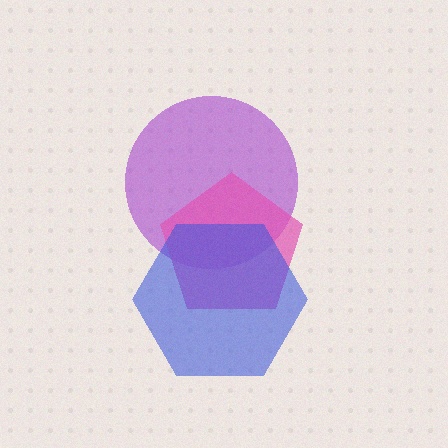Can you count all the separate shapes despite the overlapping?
Yes, there are 3 separate shapes.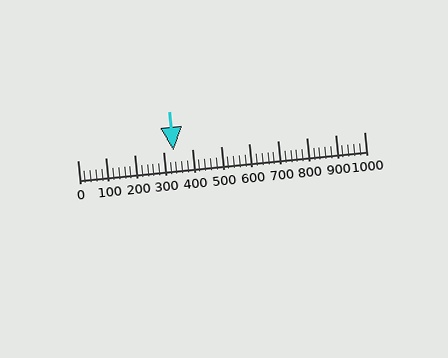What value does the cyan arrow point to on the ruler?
The cyan arrow points to approximately 334.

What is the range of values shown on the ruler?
The ruler shows values from 0 to 1000.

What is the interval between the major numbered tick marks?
The major tick marks are spaced 100 units apart.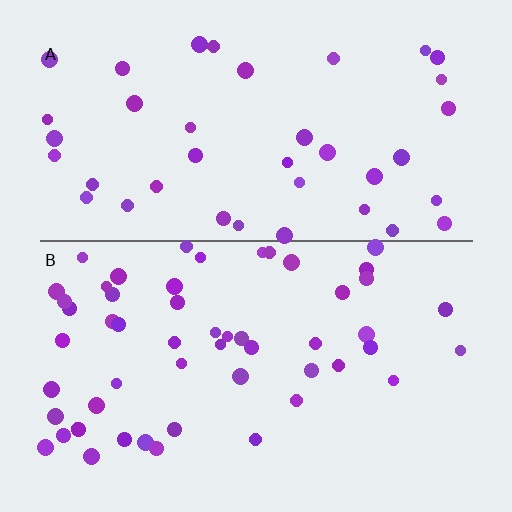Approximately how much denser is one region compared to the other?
Approximately 1.4× — region B over region A.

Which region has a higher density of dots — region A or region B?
B (the bottom).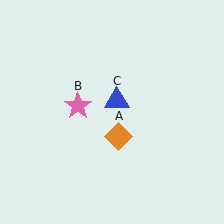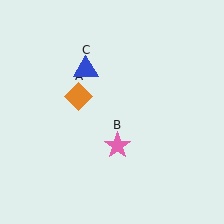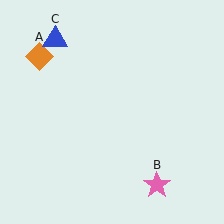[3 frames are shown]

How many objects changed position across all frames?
3 objects changed position: orange diamond (object A), pink star (object B), blue triangle (object C).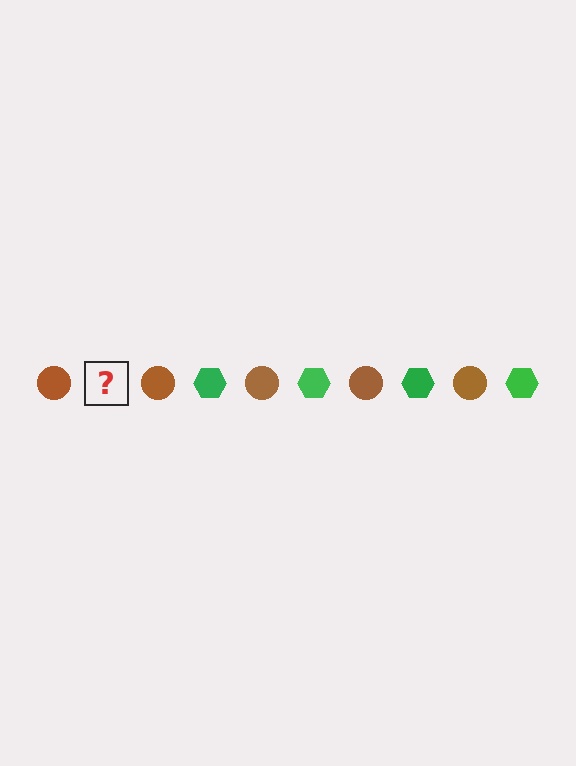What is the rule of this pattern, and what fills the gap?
The rule is that the pattern alternates between brown circle and green hexagon. The gap should be filled with a green hexagon.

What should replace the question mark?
The question mark should be replaced with a green hexagon.